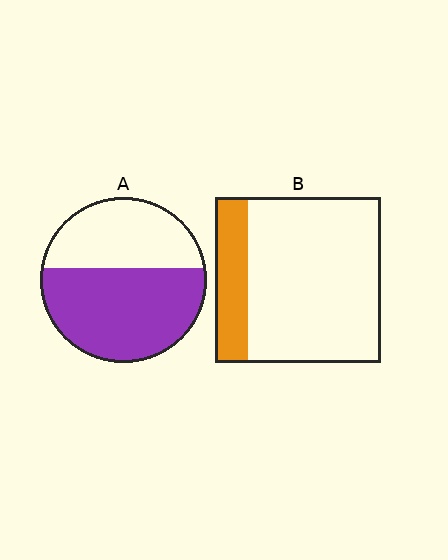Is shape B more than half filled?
No.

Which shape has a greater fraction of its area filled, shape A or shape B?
Shape A.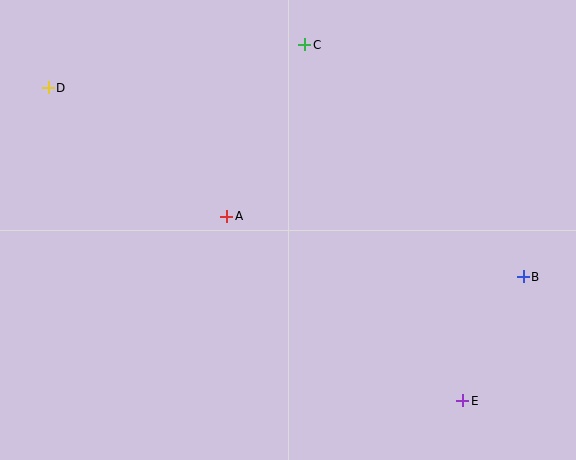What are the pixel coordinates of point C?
Point C is at (305, 45).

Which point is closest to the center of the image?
Point A at (227, 216) is closest to the center.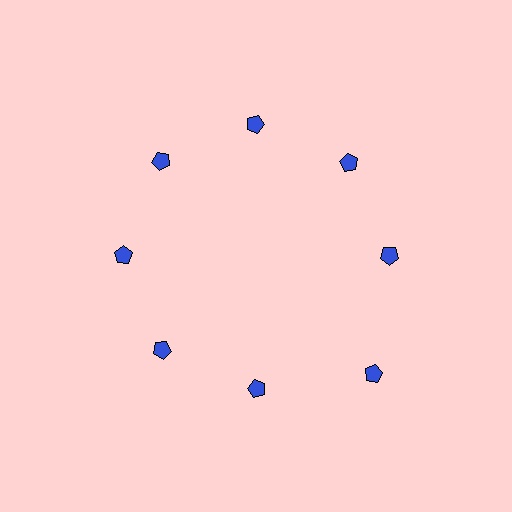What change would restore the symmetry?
The symmetry would be restored by moving it inward, back onto the ring so that all 8 pentagons sit at equal angles and equal distance from the center.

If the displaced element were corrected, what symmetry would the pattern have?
It would have 8-fold rotational symmetry — the pattern would map onto itself every 45 degrees.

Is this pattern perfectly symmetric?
No. The 8 blue pentagons are arranged in a ring, but one element near the 4 o'clock position is pushed outward from the center, breaking the 8-fold rotational symmetry.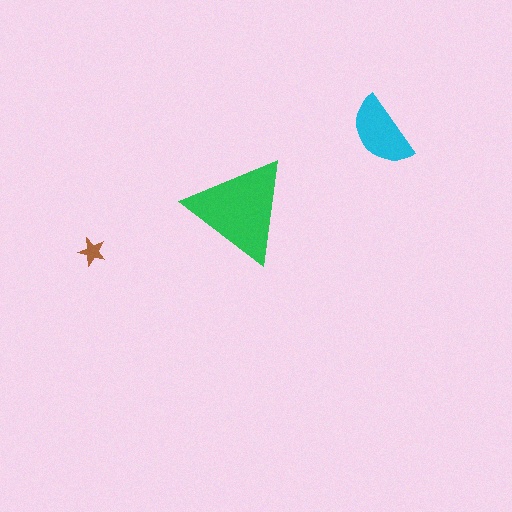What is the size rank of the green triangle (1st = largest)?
1st.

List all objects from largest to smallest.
The green triangle, the cyan semicircle, the brown star.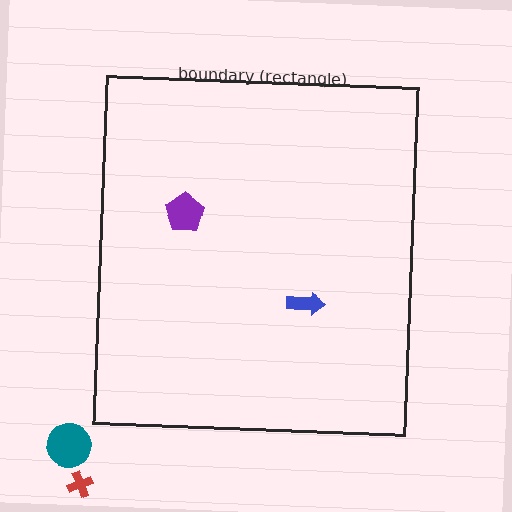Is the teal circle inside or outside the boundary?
Outside.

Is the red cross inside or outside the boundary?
Outside.